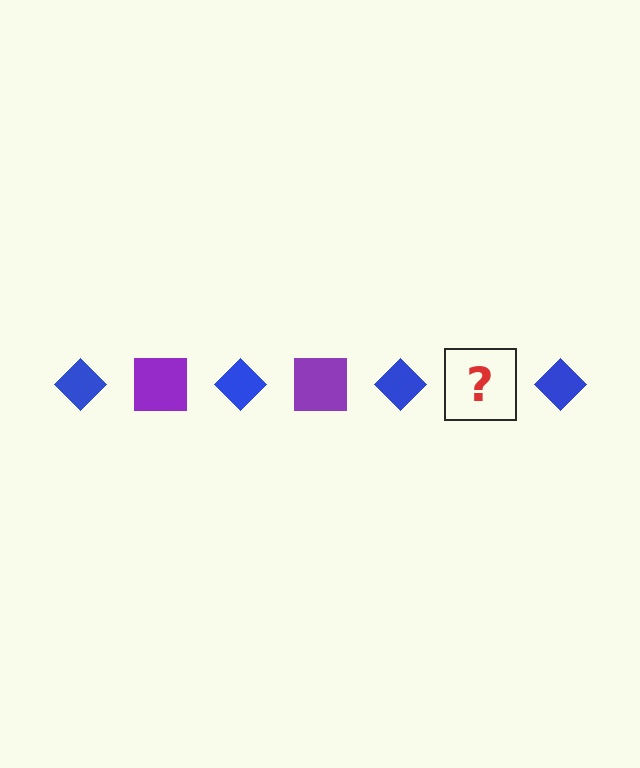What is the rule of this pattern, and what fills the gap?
The rule is that the pattern alternates between blue diamond and purple square. The gap should be filled with a purple square.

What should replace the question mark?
The question mark should be replaced with a purple square.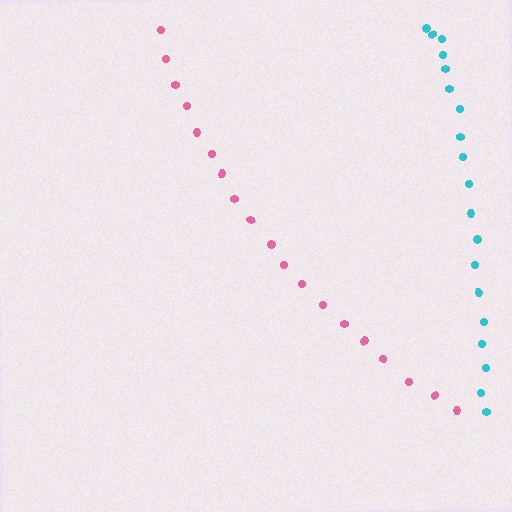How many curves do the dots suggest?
There are 2 distinct paths.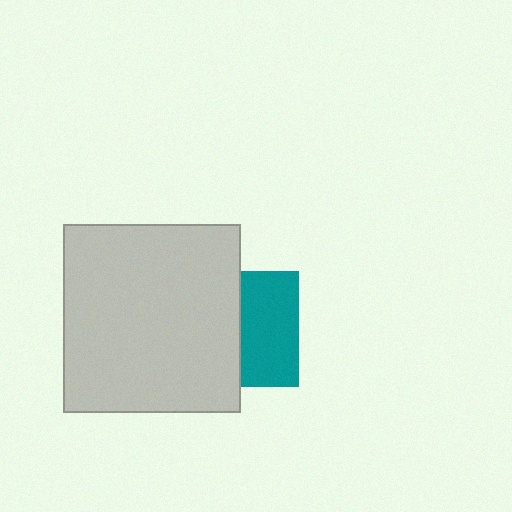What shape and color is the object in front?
The object in front is a light gray rectangle.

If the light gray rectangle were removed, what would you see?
You would see the complete teal square.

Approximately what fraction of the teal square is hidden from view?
Roughly 50% of the teal square is hidden behind the light gray rectangle.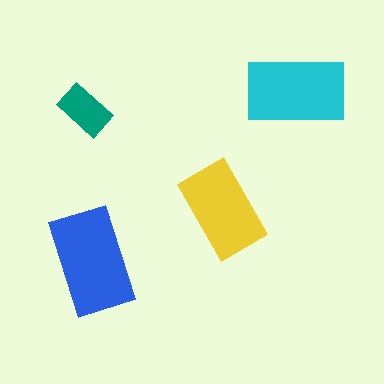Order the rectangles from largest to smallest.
the blue one, the cyan one, the yellow one, the teal one.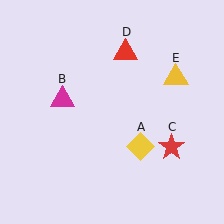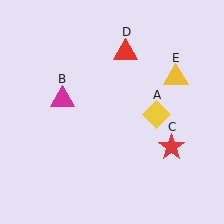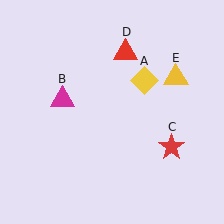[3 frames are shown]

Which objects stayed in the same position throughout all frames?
Magenta triangle (object B) and red star (object C) and red triangle (object D) and yellow triangle (object E) remained stationary.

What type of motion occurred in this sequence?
The yellow diamond (object A) rotated counterclockwise around the center of the scene.